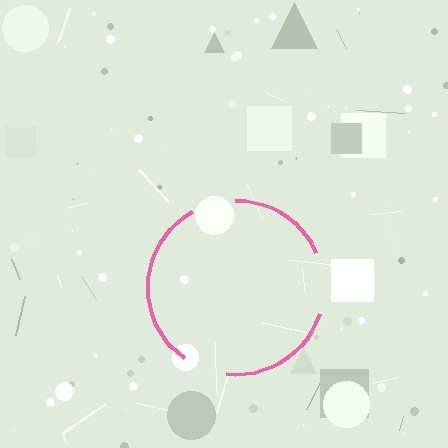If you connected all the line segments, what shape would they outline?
They would outline a circle.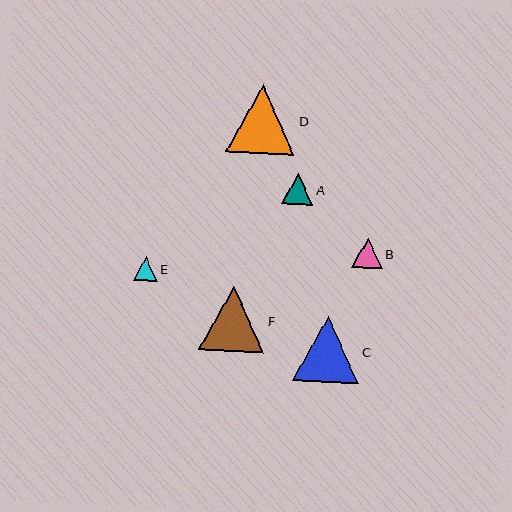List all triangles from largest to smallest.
From largest to smallest: D, C, F, A, B, E.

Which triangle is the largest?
Triangle D is the largest with a size of approximately 69 pixels.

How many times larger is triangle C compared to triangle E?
Triangle C is approximately 2.8 times the size of triangle E.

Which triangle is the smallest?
Triangle E is the smallest with a size of approximately 23 pixels.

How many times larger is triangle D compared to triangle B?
Triangle D is approximately 2.2 times the size of triangle B.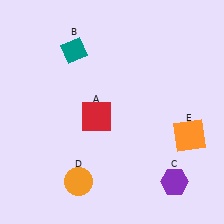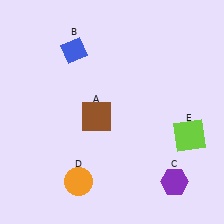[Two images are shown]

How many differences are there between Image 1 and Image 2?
There are 3 differences between the two images.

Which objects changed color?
A changed from red to brown. B changed from teal to blue. E changed from orange to lime.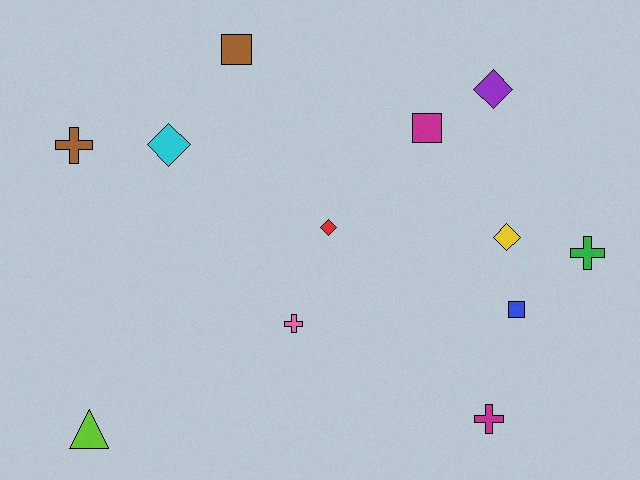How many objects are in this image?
There are 12 objects.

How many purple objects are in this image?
There is 1 purple object.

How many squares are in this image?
There are 3 squares.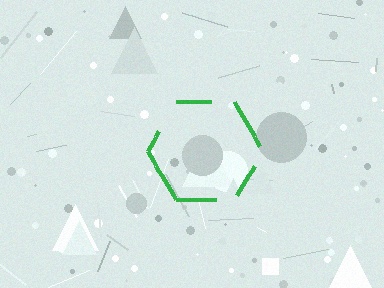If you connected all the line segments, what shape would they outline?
They would outline a hexagon.